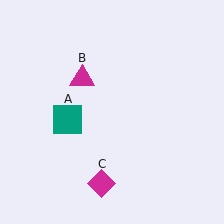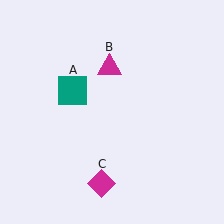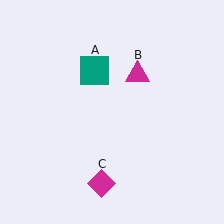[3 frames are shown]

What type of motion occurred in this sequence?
The teal square (object A), magenta triangle (object B) rotated clockwise around the center of the scene.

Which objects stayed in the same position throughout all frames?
Magenta diamond (object C) remained stationary.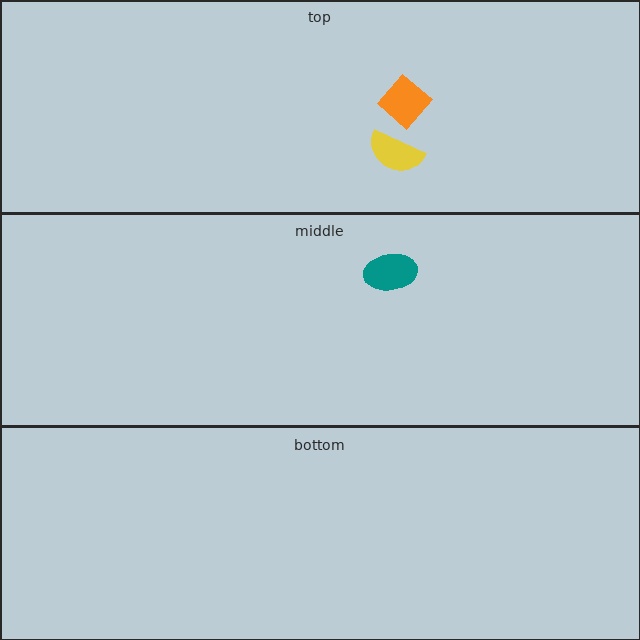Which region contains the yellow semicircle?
The top region.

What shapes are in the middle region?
The teal ellipse.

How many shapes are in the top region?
2.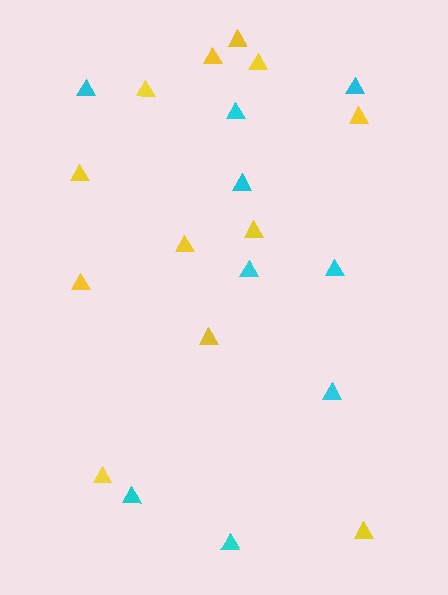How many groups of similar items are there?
There are 2 groups: one group of cyan triangles (9) and one group of yellow triangles (12).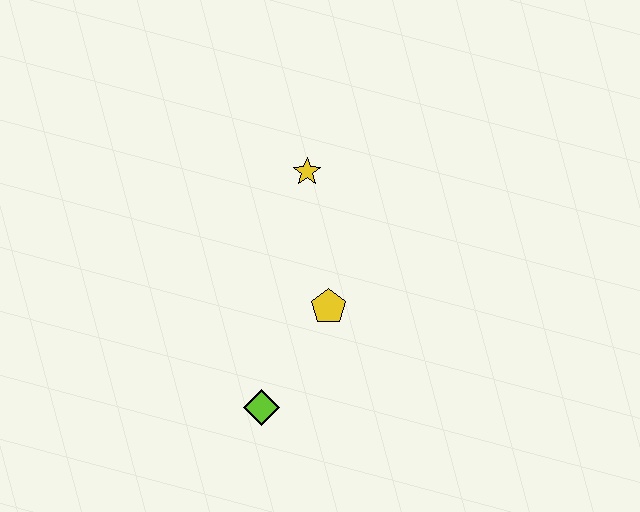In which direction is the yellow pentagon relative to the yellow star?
The yellow pentagon is below the yellow star.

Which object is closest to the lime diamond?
The yellow pentagon is closest to the lime diamond.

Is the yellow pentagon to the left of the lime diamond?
No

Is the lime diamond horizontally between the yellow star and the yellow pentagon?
No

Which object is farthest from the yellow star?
The lime diamond is farthest from the yellow star.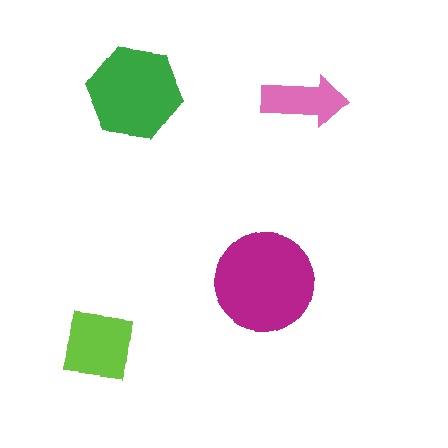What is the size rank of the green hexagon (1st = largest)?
2nd.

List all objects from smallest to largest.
The pink arrow, the lime square, the green hexagon, the magenta circle.